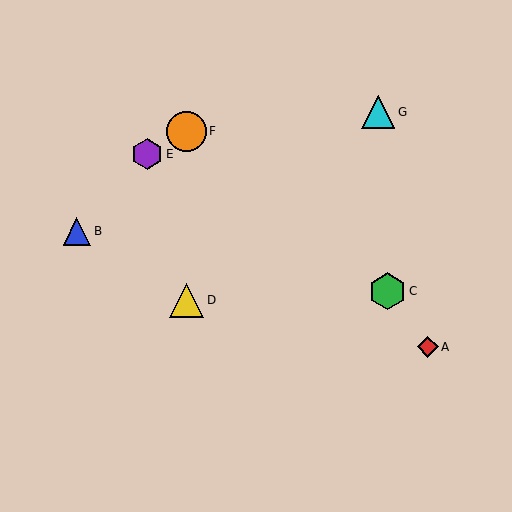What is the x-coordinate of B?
Object B is at x≈77.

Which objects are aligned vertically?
Objects D, F are aligned vertically.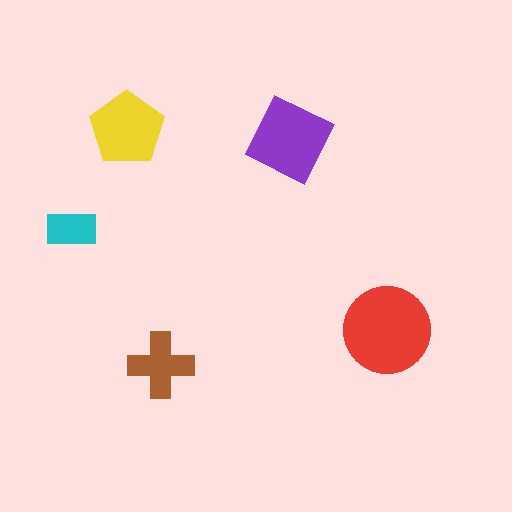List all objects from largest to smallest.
The red circle, the purple diamond, the yellow pentagon, the brown cross, the cyan rectangle.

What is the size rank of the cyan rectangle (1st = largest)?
5th.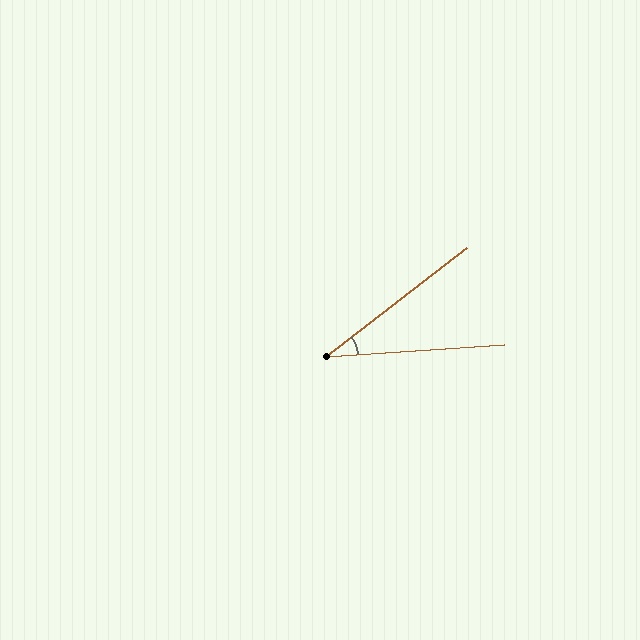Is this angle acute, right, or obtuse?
It is acute.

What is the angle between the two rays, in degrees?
Approximately 34 degrees.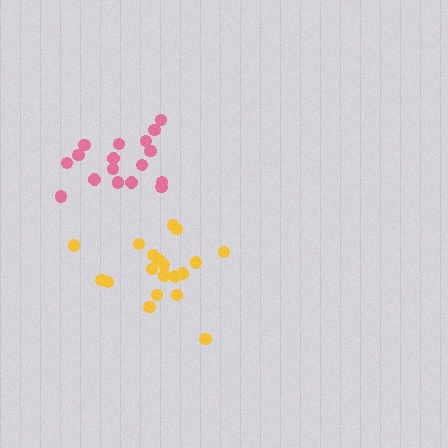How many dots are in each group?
Group 1: 19 dots, Group 2: 17 dots (36 total).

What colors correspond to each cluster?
The clusters are colored: yellow, pink.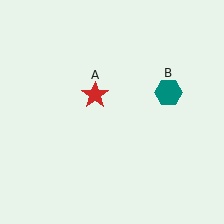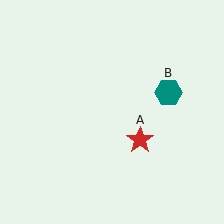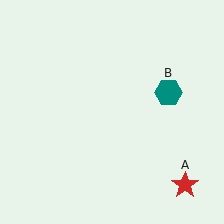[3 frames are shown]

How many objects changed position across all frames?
1 object changed position: red star (object A).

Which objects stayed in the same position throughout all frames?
Teal hexagon (object B) remained stationary.